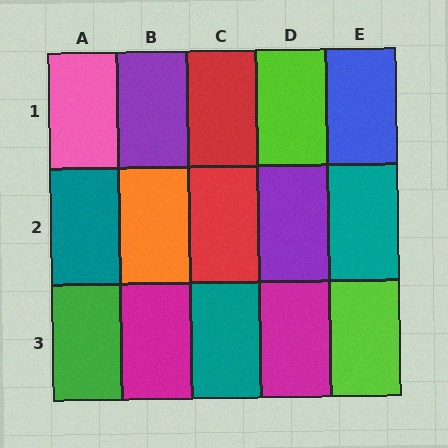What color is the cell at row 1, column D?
Lime.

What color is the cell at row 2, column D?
Purple.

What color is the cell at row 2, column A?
Teal.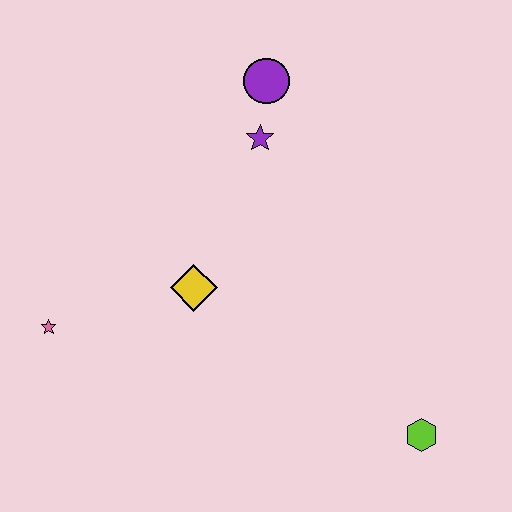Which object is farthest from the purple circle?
The lime hexagon is farthest from the purple circle.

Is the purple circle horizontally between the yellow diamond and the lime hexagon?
Yes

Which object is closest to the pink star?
The yellow diamond is closest to the pink star.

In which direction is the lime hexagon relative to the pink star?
The lime hexagon is to the right of the pink star.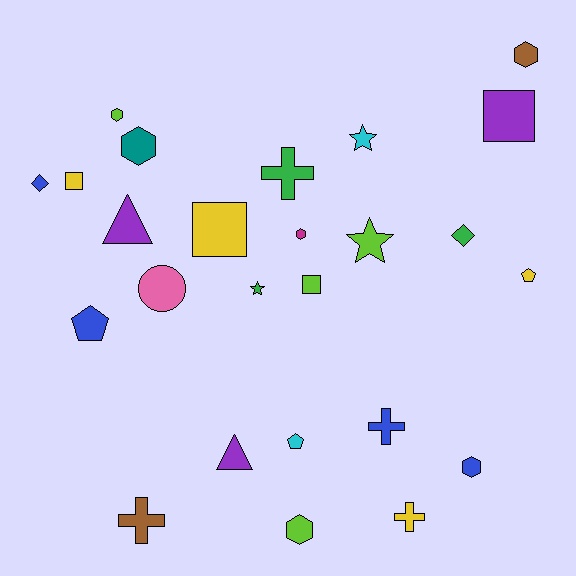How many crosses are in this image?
There are 4 crosses.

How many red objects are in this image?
There are no red objects.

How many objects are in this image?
There are 25 objects.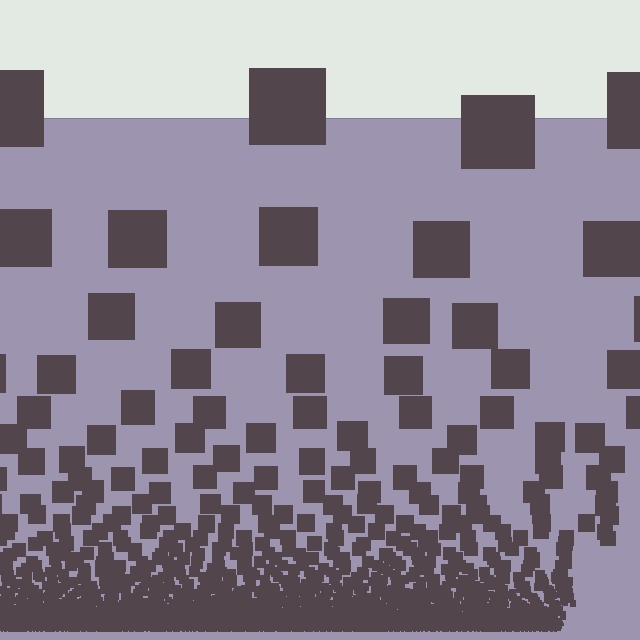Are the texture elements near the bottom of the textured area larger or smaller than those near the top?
Smaller. The gradient is inverted — elements near the bottom are smaller and denser.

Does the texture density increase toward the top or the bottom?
Density increases toward the bottom.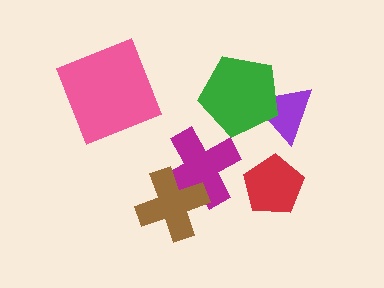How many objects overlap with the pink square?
0 objects overlap with the pink square.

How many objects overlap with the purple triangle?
1 object overlaps with the purple triangle.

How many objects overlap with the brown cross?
1 object overlaps with the brown cross.